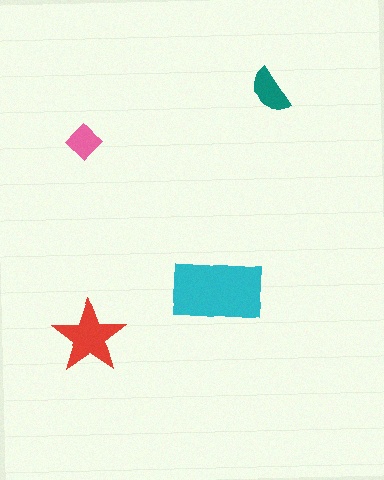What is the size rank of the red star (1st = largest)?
2nd.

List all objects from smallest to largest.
The pink diamond, the teal semicircle, the red star, the cyan rectangle.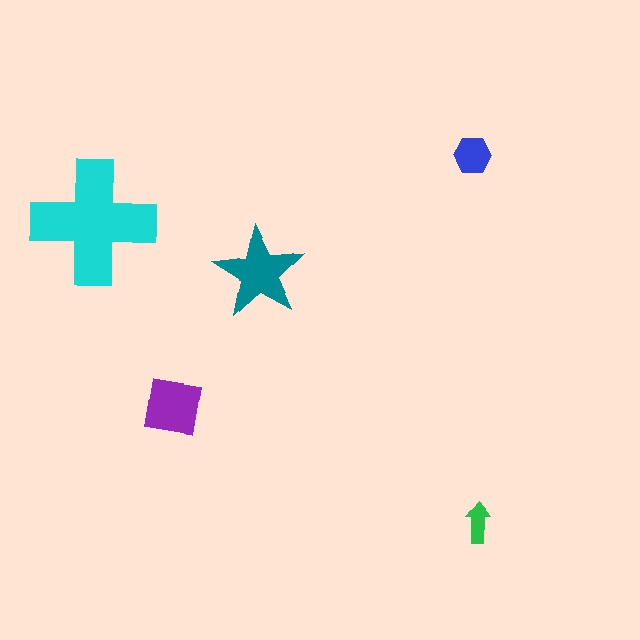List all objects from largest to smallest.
The cyan cross, the teal star, the purple square, the blue hexagon, the green arrow.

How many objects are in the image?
There are 5 objects in the image.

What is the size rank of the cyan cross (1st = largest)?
1st.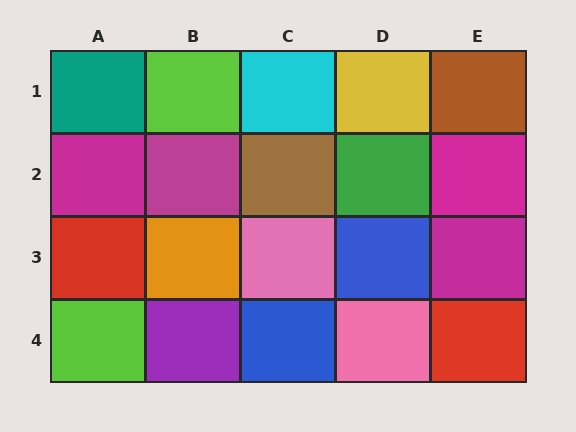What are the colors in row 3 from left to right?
Red, orange, pink, blue, magenta.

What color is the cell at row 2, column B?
Magenta.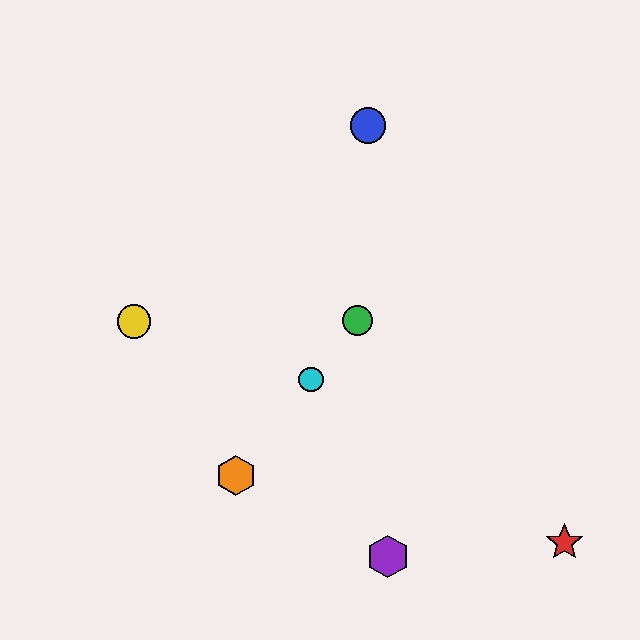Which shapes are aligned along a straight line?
The green circle, the orange hexagon, the cyan circle are aligned along a straight line.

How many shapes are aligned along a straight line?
3 shapes (the green circle, the orange hexagon, the cyan circle) are aligned along a straight line.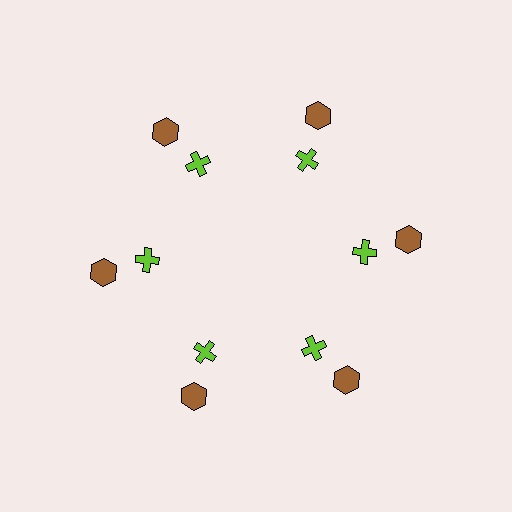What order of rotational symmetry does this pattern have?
This pattern has 6-fold rotational symmetry.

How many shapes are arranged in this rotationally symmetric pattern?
There are 12 shapes, arranged in 6 groups of 2.